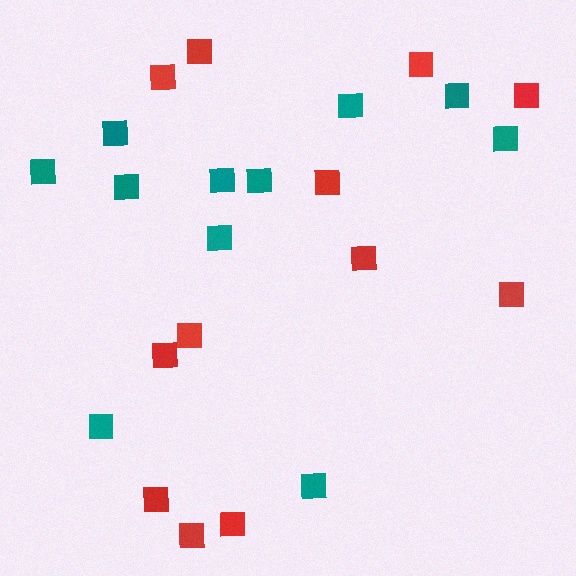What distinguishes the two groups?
There are 2 groups: one group of red squares (12) and one group of teal squares (11).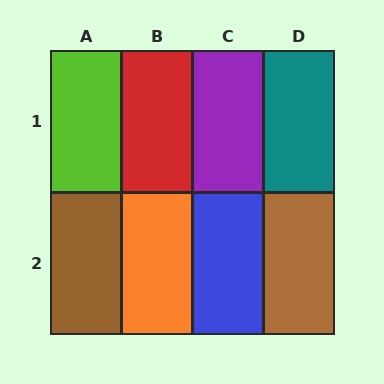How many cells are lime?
1 cell is lime.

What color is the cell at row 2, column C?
Blue.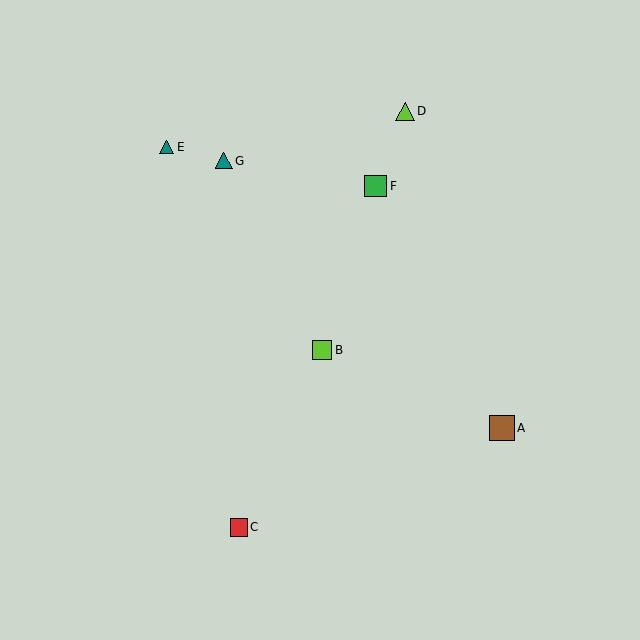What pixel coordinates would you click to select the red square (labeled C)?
Click at (239, 527) to select the red square C.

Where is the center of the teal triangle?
The center of the teal triangle is at (224, 161).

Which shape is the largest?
The brown square (labeled A) is the largest.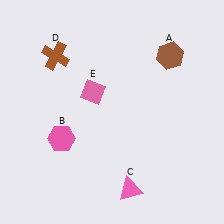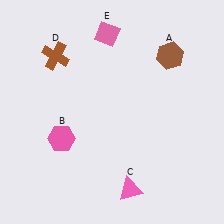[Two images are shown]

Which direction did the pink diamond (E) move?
The pink diamond (E) moved up.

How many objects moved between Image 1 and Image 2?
1 object moved between the two images.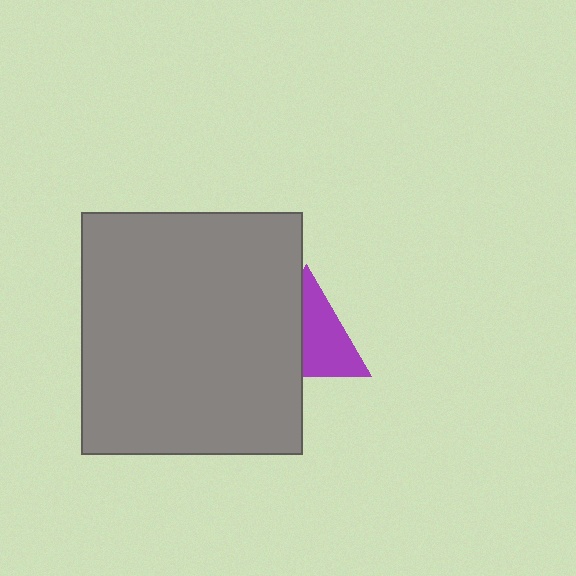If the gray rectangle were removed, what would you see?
You would see the complete purple triangle.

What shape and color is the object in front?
The object in front is a gray rectangle.